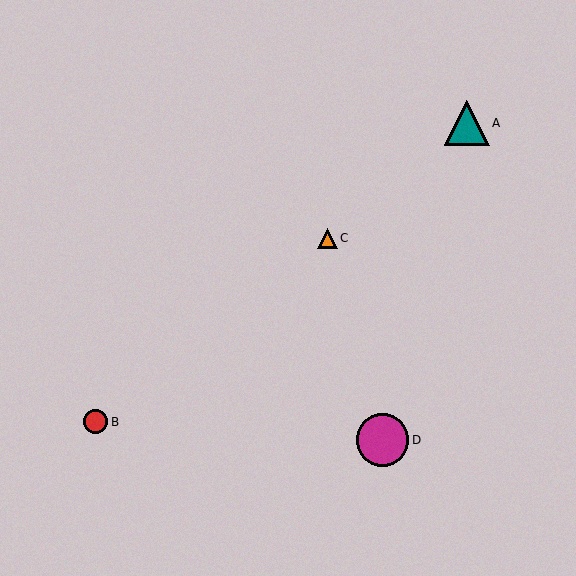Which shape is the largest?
The magenta circle (labeled D) is the largest.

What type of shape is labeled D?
Shape D is a magenta circle.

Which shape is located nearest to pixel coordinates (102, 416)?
The red circle (labeled B) at (96, 422) is nearest to that location.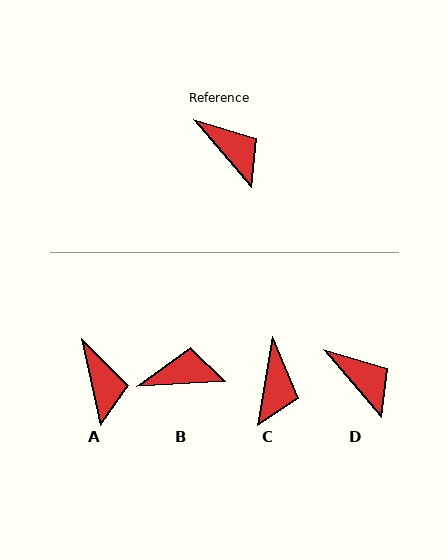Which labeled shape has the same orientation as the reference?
D.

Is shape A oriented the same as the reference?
No, it is off by about 28 degrees.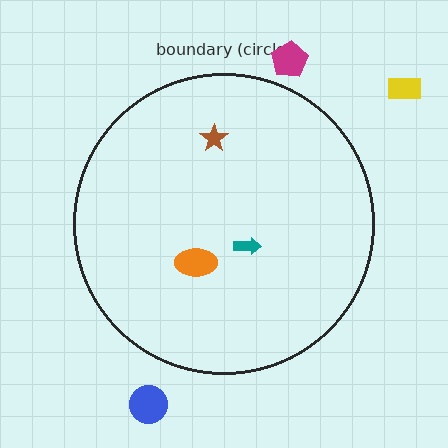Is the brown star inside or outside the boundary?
Inside.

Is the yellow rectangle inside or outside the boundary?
Outside.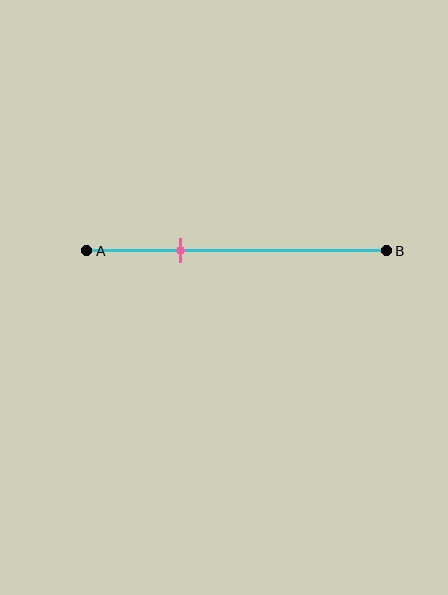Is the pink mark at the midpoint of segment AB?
No, the mark is at about 30% from A, not at the 50% midpoint.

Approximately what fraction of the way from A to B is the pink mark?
The pink mark is approximately 30% of the way from A to B.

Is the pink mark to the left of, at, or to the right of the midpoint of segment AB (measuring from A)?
The pink mark is to the left of the midpoint of segment AB.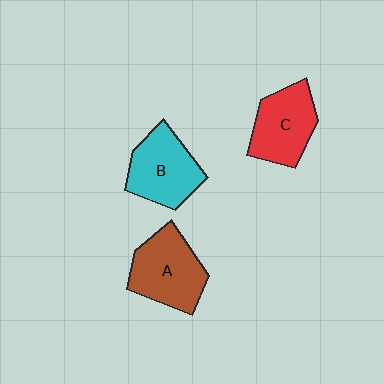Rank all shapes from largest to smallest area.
From largest to smallest: A (brown), B (cyan), C (red).